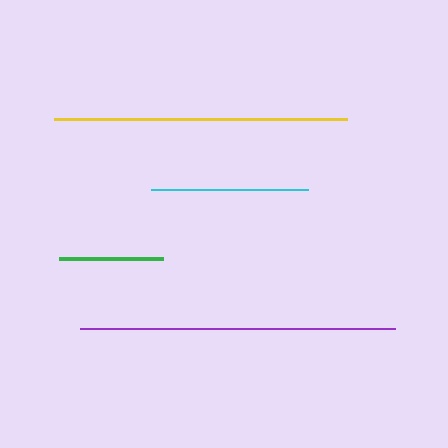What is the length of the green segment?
The green segment is approximately 104 pixels long.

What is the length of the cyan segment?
The cyan segment is approximately 157 pixels long.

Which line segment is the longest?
The purple line is the longest at approximately 315 pixels.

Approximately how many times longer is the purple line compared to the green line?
The purple line is approximately 3.0 times the length of the green line.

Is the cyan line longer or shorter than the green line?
The cyan line is longer than the green line.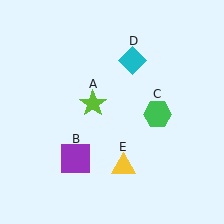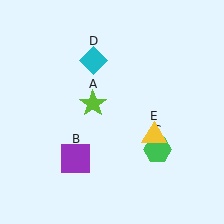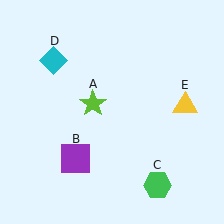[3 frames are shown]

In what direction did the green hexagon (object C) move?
The green hexagon (object C) moved down.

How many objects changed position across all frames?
3 objects changed position: green hexagon (object C), cyan diamond (object D), yellow triangle (object E).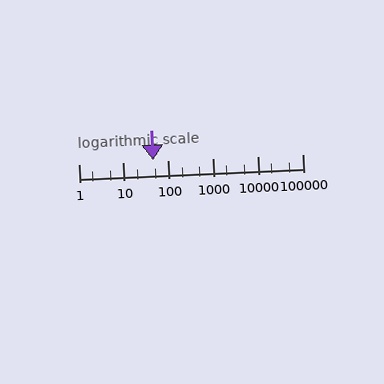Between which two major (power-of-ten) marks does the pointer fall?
The pointer is between 10 and 100.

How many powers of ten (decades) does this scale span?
The scale spans 5 decades, from 1 to 100000.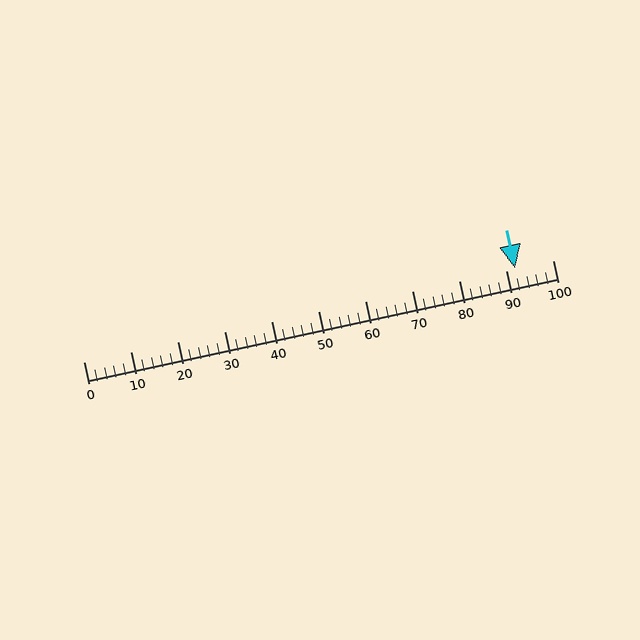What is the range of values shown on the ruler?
The ruler shows values from 0 to 100.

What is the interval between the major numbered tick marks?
The major tick marks are spaced 10 units apart.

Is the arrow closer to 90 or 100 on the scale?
The arrow is closer to 90.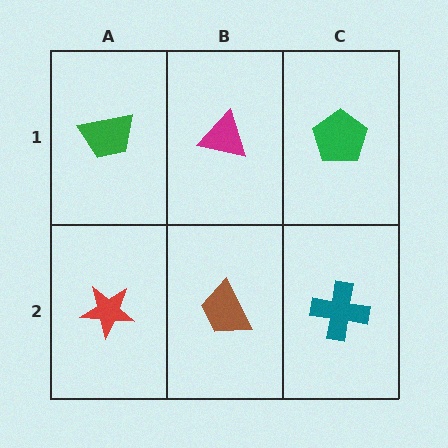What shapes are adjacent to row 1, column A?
A red star (row 2, column A), a magenta triangle (row 1, column B).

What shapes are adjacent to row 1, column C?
A teal cross (row 2, column C), a magenta triangle (row 1, column B).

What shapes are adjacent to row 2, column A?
A green trapezoid (row 1, column A), a brown trapezoid (row 2, column B).